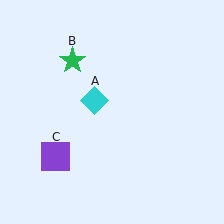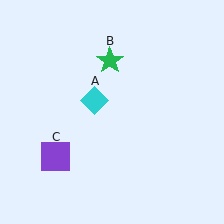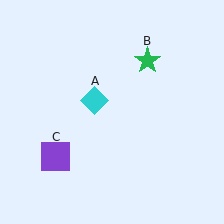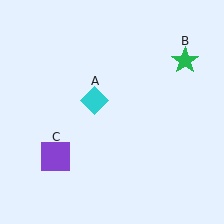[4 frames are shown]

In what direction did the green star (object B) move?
The green star (object B) moved right.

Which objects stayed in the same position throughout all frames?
Cyan diamond (object A) and purple square (object C) remained stationary.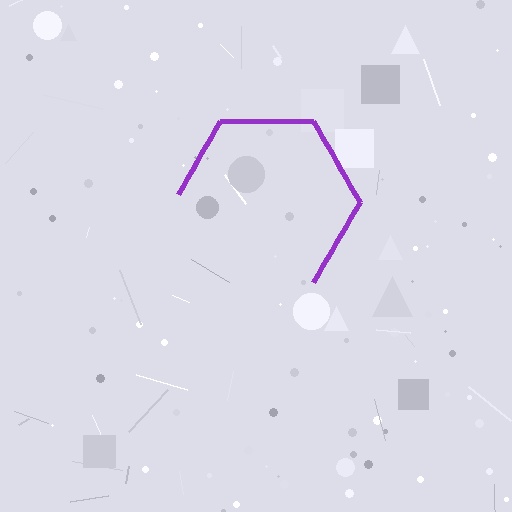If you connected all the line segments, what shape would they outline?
They would outline a hexagon.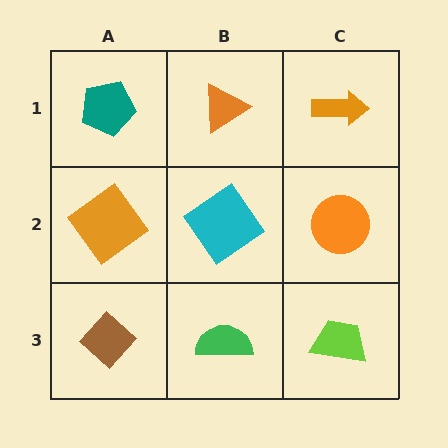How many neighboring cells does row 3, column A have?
2.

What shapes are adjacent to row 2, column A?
A teal pentagon (row 1, column A), a brown diamond (row 3, column A), a cyan diamond (row 2, column B).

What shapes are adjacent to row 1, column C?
An orange circle (row 2, column C), an orange triangle (row 1, column B).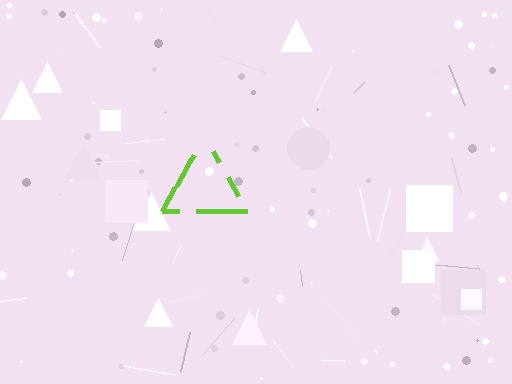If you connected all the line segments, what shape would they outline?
They would outline a triangle.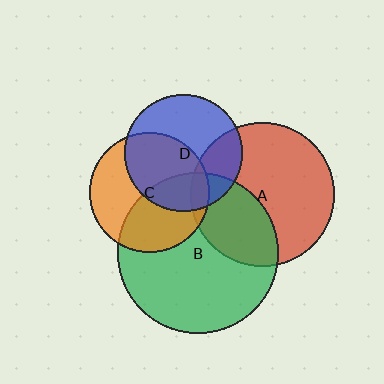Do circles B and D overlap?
Yes.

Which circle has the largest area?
Circle B (green).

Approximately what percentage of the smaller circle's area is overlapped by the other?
Approximately 25%.